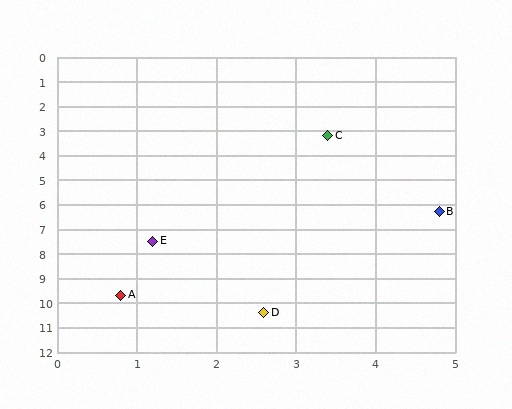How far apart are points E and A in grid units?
Points E and A are about 2.2 grid units apart.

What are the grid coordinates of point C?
Point C is at approximately (3.4, 3.2).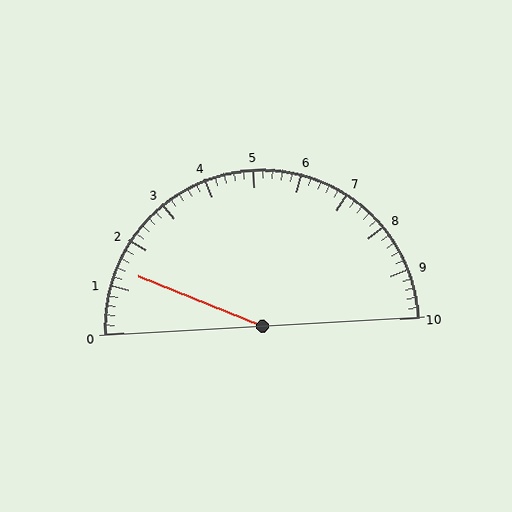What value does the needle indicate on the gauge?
The needle indicates approximately 1.4.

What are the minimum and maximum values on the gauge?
The gauge ranges from 0 to 10.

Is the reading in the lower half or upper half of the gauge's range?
The reading is in the lower half of the range (0 to 10).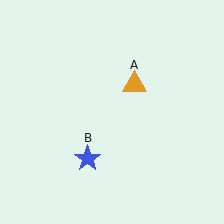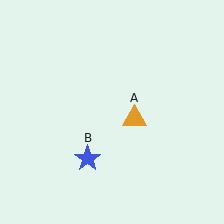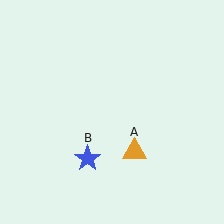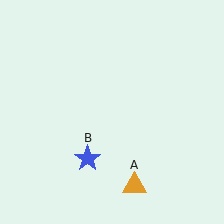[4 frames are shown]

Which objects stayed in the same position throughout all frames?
Blue star (object B) remained stationary.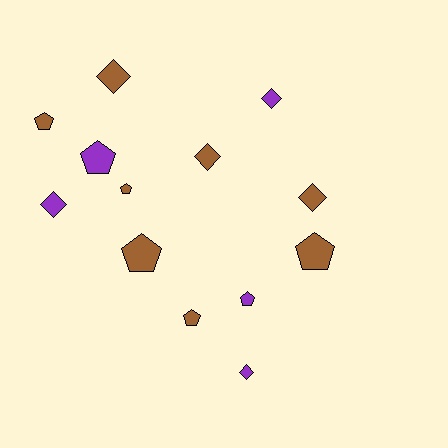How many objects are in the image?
There are 13 objects.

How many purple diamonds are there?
There are 3 purple diamonds.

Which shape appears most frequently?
Pentagon, with 7 objects.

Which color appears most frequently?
Brown, with 8 objects.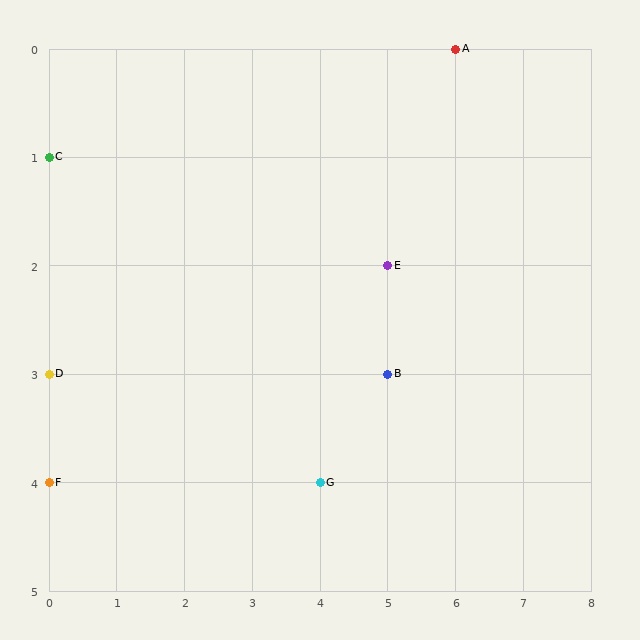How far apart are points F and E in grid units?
Points F and E are 5 columns and 2 rows apart (about 5.4 grid units diagonally).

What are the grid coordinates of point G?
Point G is at grid coordinates (4, 4).